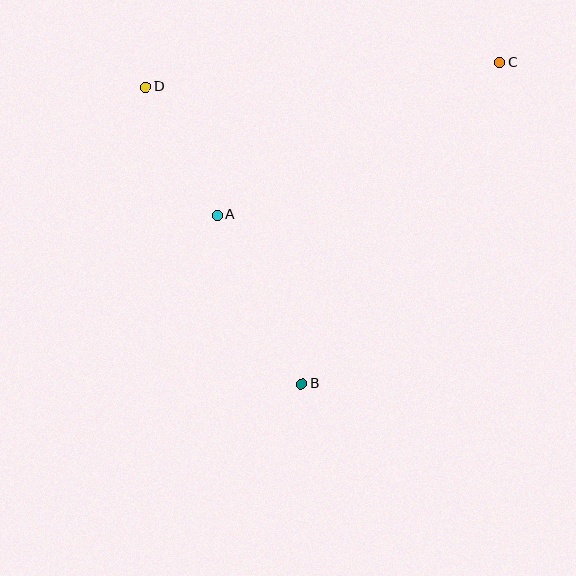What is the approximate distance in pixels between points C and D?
The distance between C and D is approximately 355 pixels.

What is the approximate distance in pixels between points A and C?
The distance between A and C is approximately 321 pixels.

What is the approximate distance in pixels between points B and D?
The distance between B and D is approximately 335 pixels.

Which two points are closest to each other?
Points A and D are closest to each other.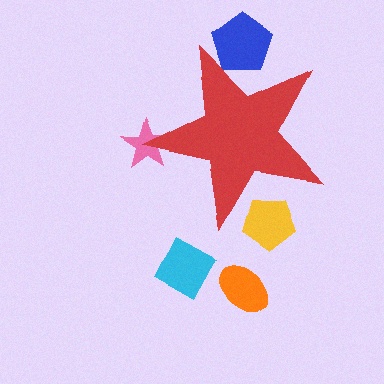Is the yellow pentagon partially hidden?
Yes, the yellow pentagon is partially hidden behind the red star.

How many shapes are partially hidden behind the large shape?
3 shapes are partially hidden.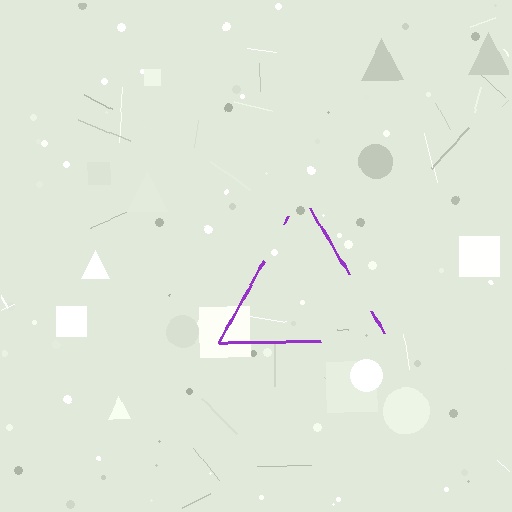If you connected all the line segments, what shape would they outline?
They would outline a triangle.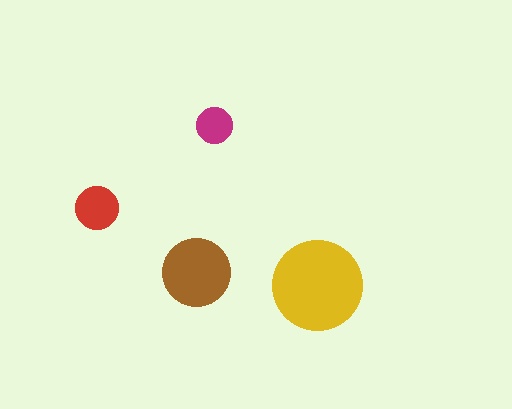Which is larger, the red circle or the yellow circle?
The yellow one.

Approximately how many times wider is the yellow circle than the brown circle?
About 1.5 times wider.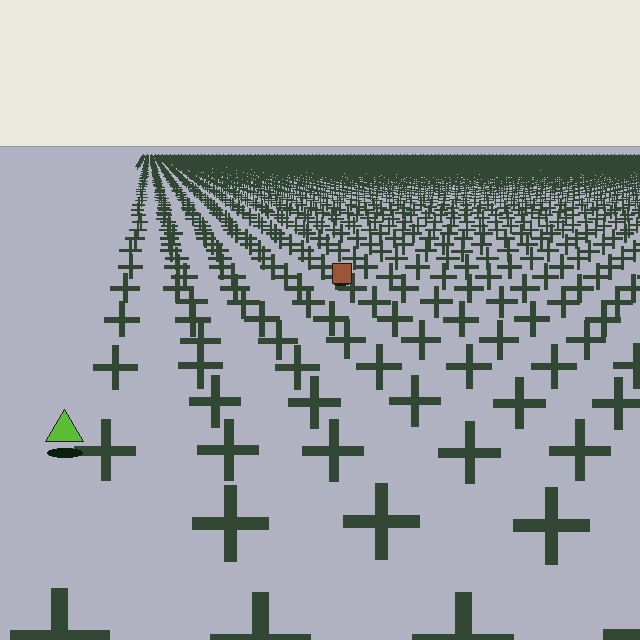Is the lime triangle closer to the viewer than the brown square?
Yes. The lime triangle is closer — you can tell from the texture gradient: the ground texture is coarser near it.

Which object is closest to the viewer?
The lime triangle is closest. The texture marks near it are larger and more spread out.